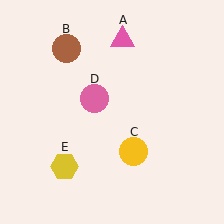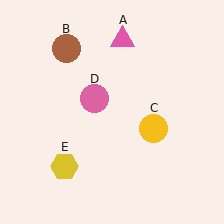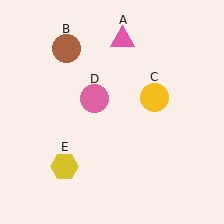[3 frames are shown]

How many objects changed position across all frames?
1 object changed position: yellow circle (object C).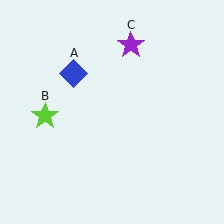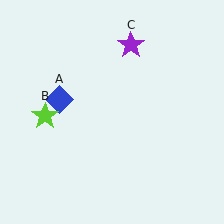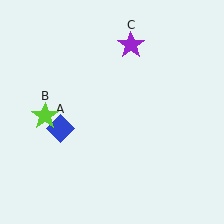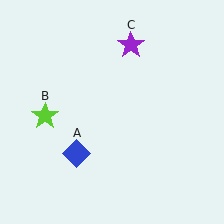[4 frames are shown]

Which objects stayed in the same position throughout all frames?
Lime star (object B) and purple star (object C) remained stationary.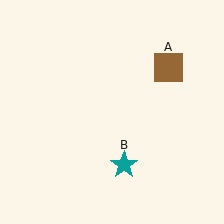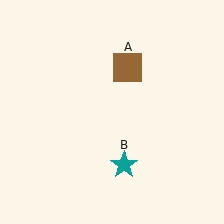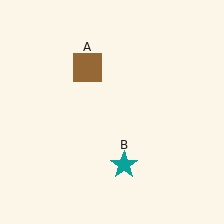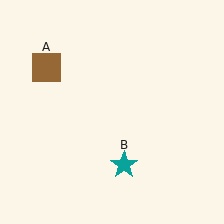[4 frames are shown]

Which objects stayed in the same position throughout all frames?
Teal star (object B) remained stationary.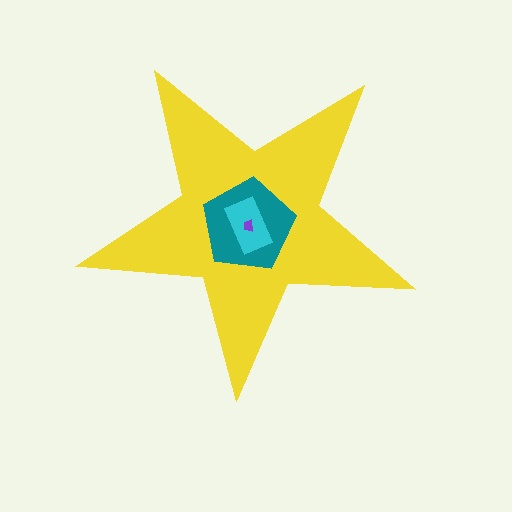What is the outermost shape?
The yellow star.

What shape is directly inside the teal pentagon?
The cyan rectangle.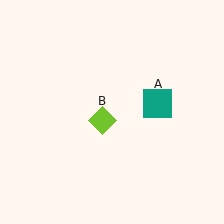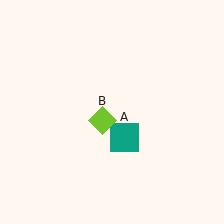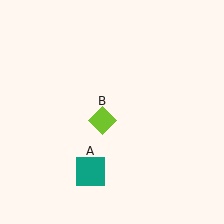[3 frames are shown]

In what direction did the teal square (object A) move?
The teal square (object A) moved down and to the left.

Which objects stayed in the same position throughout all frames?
Lime diamond (object B) remained stationary.